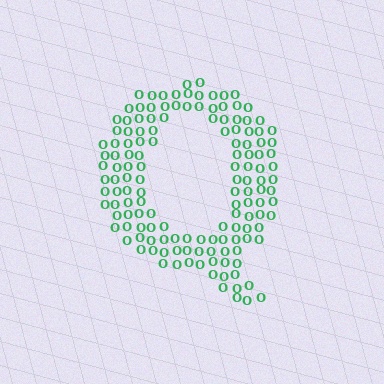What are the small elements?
The small elements are letter O's.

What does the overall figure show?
The overall figure shows the letter Q.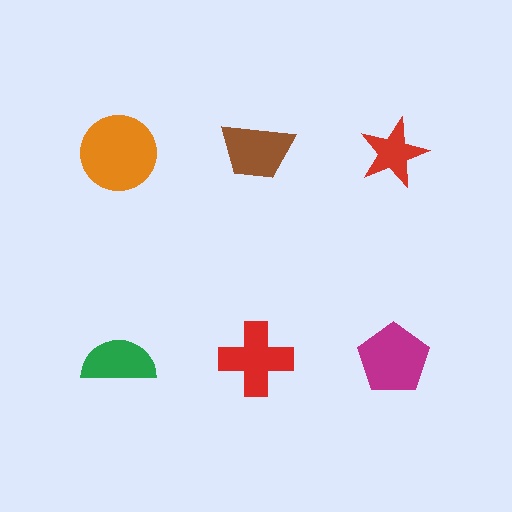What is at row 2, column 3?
A magenta pentagon.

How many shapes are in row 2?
3 shapes.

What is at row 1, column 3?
A red star.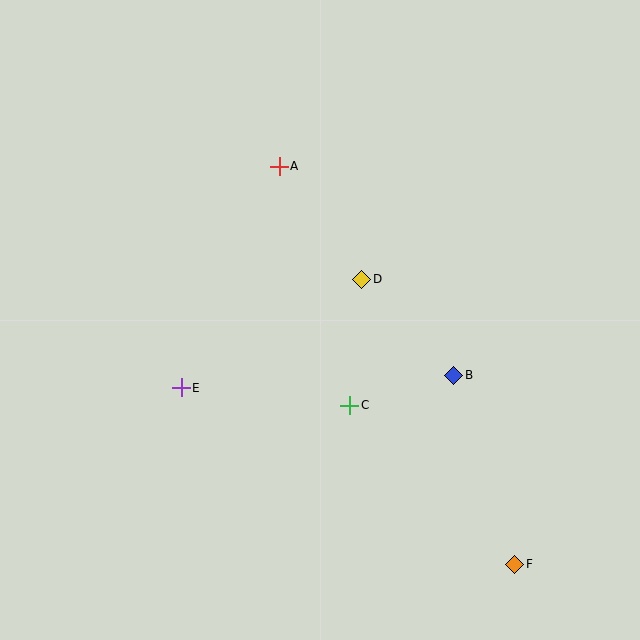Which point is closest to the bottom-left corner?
Point E is closest to the bottom-left corner.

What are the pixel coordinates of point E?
Point E is at (181, 388).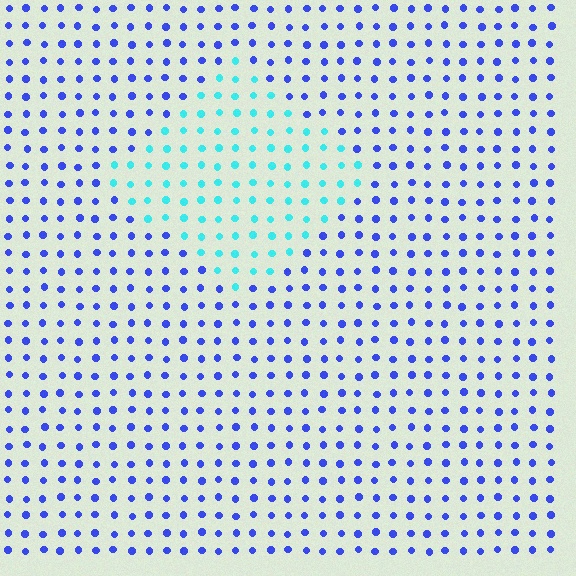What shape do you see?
I see a diamond.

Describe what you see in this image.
The image is filled with small blue elements in a uniform arrangement. A diamond-shaped region is visible where the elements are tinted to a slightly different hue, forming a subtle color boundary.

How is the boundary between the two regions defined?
The boundary is defined purely by a slight shift in hue (about 55 degrees). Spacing, size, and orientation are identical on both sides.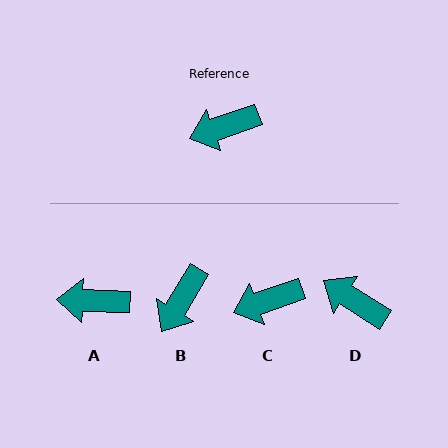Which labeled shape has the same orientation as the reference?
C.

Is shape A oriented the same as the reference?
No, it is off by about 22 degrees.